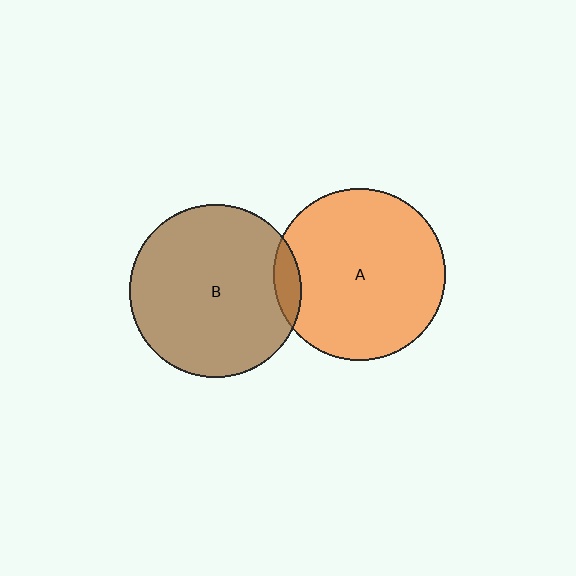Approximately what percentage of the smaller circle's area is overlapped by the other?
Approximately 5%.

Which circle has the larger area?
Circle B (brown).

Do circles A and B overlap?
Yes.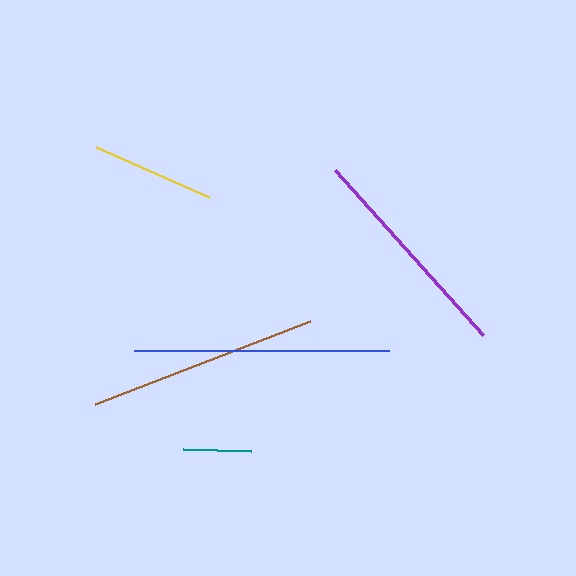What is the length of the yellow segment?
The yellow segment is approximately 124 pixels long.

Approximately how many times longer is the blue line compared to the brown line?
The blue line is approximately 1.1 times the length of the brown line.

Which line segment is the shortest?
The teal line is the shortest at approximately 67 pixels.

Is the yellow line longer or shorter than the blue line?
The blue line is longer than the yellow line.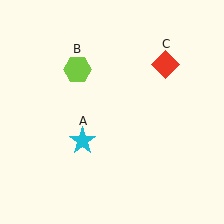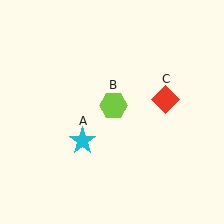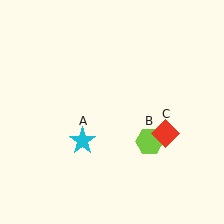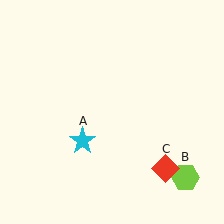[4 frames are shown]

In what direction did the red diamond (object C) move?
The red diamond (object C) moved down.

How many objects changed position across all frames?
2 objects changed position: lime hexagon (object B), red diamond (object C).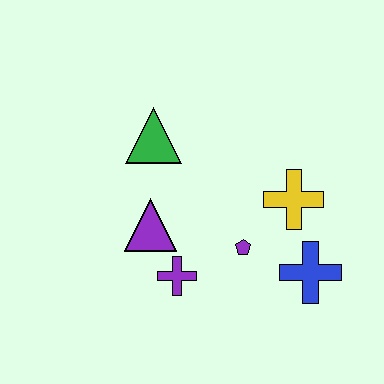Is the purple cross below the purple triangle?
Yes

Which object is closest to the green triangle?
The purple triangle is closest to the green triangle.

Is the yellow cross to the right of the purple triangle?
Yes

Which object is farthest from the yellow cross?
The green triangle is farthest from the yellow cross.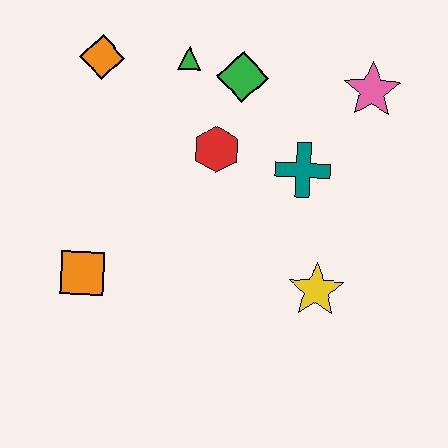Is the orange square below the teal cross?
Yes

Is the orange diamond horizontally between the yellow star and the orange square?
Yes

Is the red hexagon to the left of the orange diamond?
No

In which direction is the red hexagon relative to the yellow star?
The red hexagon is above the yellow star.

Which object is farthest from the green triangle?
The yellow star is farthest from the green triangle.